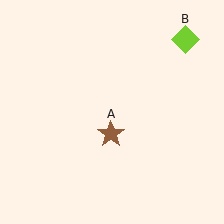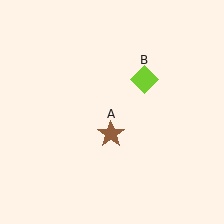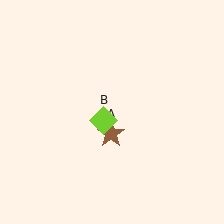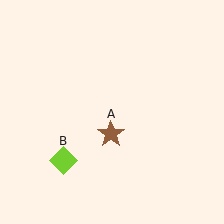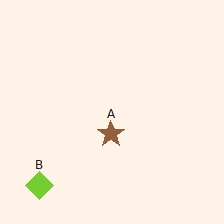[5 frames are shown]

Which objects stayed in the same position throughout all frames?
Brown star (object A) remained stationary.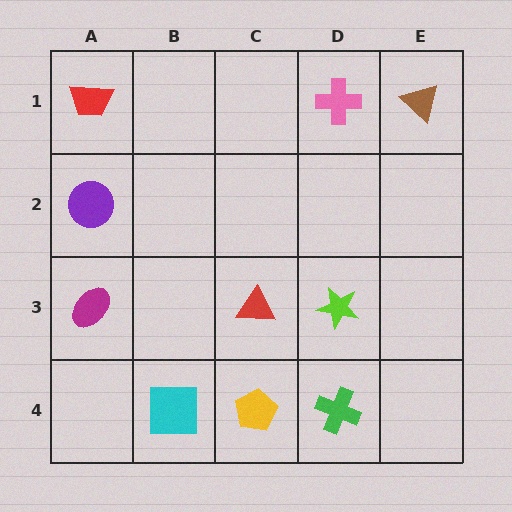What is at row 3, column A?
A magenta ellipse.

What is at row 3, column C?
A red triangle.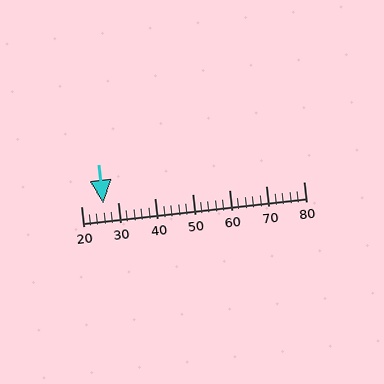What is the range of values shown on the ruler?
The ruler shows values from 20 to 80.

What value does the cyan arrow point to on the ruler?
The cyan arrow points to approximately 26.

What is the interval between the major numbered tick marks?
The major tick marks are spaced 10 units apart.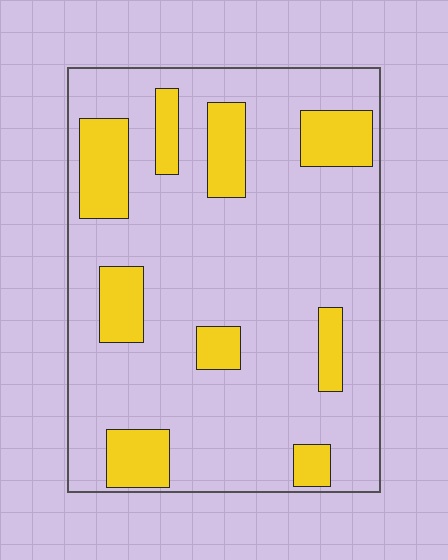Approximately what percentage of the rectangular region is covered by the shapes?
Approximately 20%.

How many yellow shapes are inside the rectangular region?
9.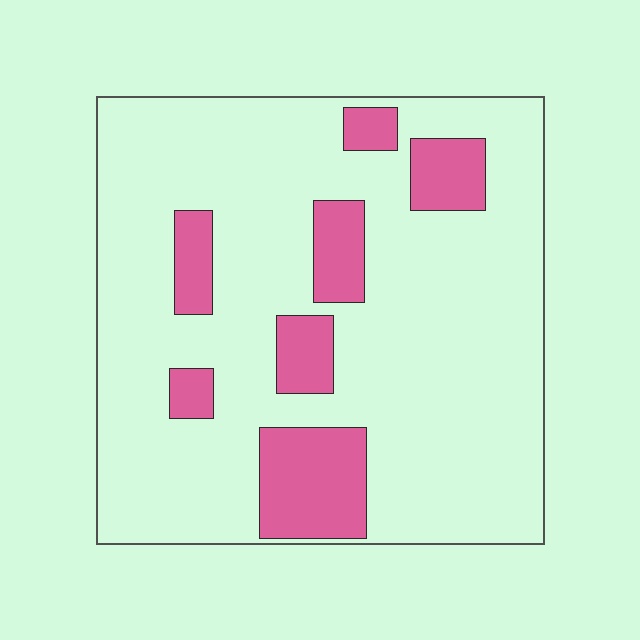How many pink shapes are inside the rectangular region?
7.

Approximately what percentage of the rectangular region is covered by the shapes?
Approximately 20%.